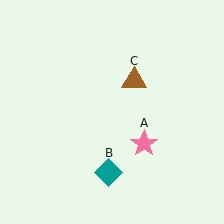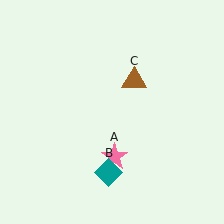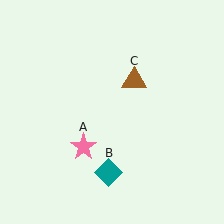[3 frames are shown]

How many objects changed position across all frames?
1 object changed position: pink star (object A).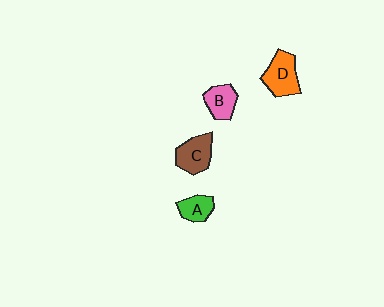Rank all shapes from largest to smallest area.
From largest to smallest: D (orange), C (brown), B (pink), A (green).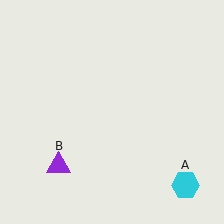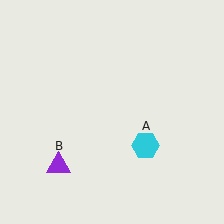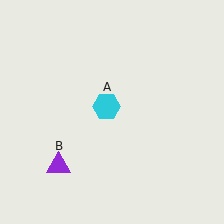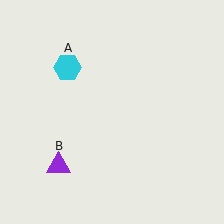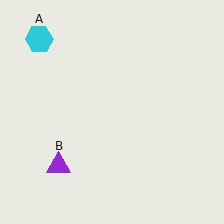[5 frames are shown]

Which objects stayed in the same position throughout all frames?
Purple triangle (object B) remained stationary.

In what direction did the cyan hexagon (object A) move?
The cyan hexagon (object A) moved up and to the left.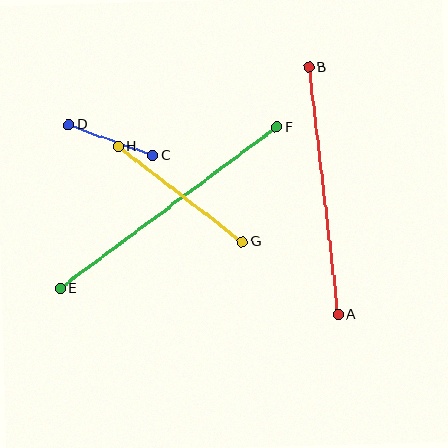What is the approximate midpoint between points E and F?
The midpoint is at approximately (169, 208) pixels.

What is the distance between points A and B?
The distance is approximately 249 pixels.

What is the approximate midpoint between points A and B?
The midpoint is at approximately (323, 191) pixels.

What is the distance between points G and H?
The distance is approximately 157 pixels.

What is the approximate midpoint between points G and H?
The midpoint is at approximately (180, 194) pixels.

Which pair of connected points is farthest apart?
Points E and F are farthest apart.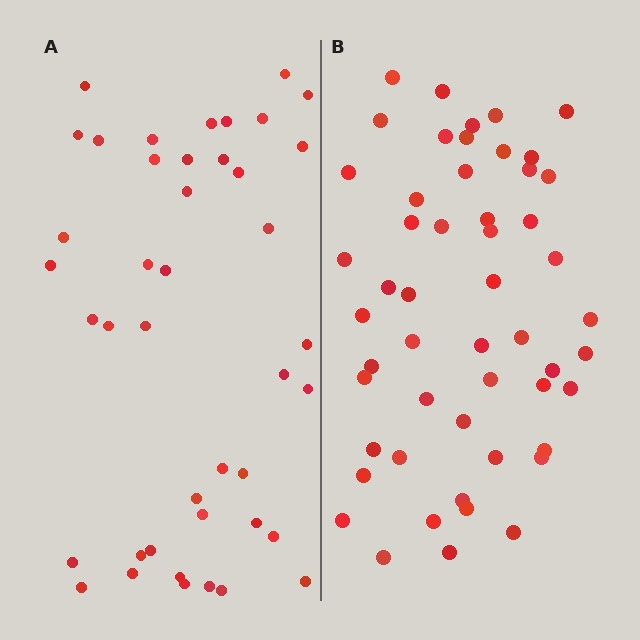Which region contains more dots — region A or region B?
Region B (the right region) has more dots.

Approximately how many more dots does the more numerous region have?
Region B has roughly 10 or so more dots than region A.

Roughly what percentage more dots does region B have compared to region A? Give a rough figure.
About 25% more.